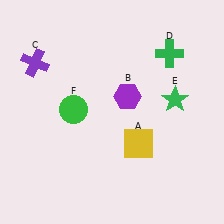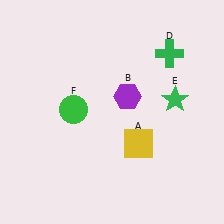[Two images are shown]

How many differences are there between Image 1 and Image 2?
There is 1 difference between the two images.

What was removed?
The purple cross (C) was removed in Image 2.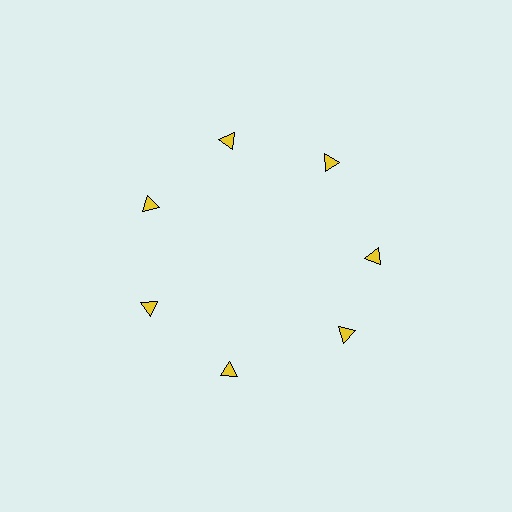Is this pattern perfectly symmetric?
No. The 7 yellow triangles are arranged in a ring, but one element near the 5 o'clock position is rotated out of alignment along the ring, breaking the 7-fold rotational symmetry.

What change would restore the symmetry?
The symmetry would be restored by rotating it back into even spacing with its neighbors so that all 7 triangles sit at equal angles and equal distance from the center.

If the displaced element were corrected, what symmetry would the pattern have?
It would have 7-fold rotational symmetry — the pattern would map onto itself every 51 degrees.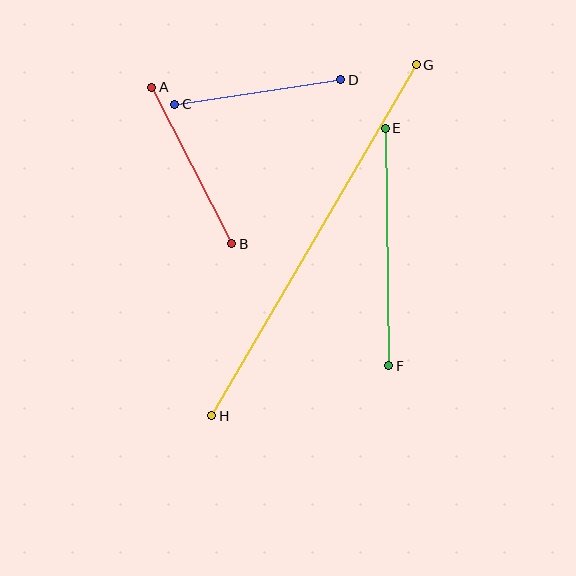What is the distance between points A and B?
The distance is approximately 176 pixels.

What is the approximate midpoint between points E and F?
The midpoint is at approximately (387, 247) pixels.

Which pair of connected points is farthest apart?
Points G and H are farthest apart.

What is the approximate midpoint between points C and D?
The midpoint is at approximately (258, 92) pixels.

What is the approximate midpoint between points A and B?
The midpoint is at approximately (192, 165) pixels.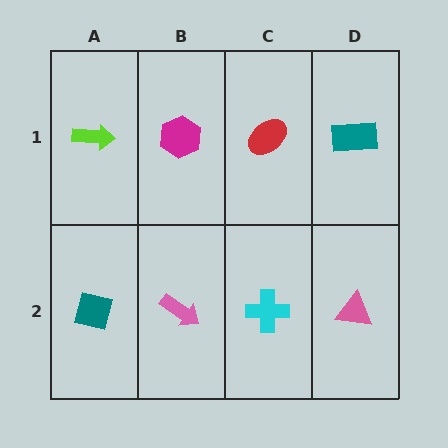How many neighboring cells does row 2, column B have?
3.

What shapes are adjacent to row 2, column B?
A magenta hexagon (row 1, column B), a teal square (row 2, column A), a cyan cross (row 2, column C).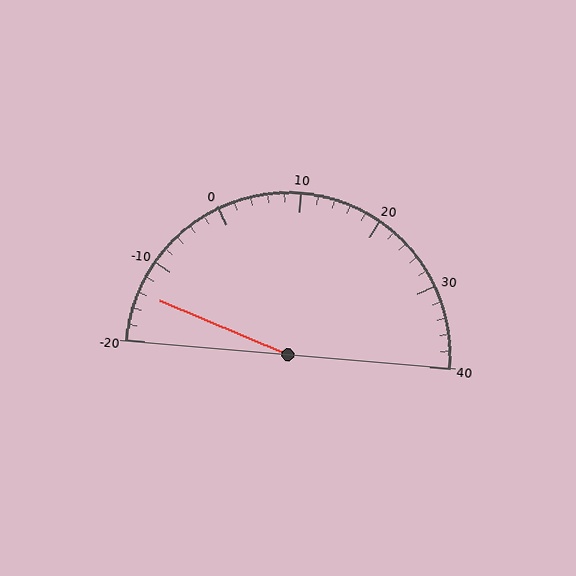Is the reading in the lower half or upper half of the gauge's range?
The reading is in the lower half of the range (-20 to 40).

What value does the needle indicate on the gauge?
The needle indicates approximately -14.